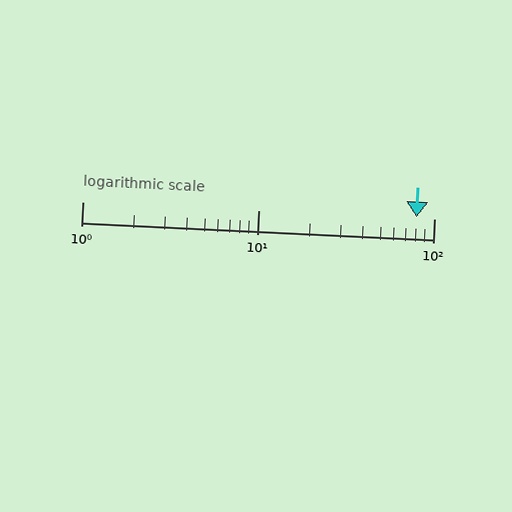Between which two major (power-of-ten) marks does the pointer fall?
The pointer is between 10 and 100.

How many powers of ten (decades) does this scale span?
The scale spans 2 decades, from 1 to 100.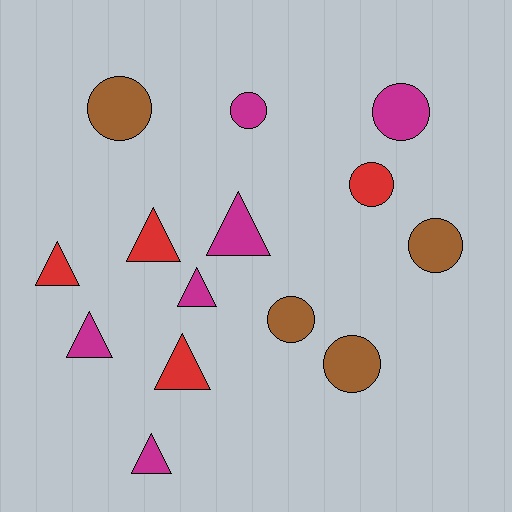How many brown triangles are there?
There are no brown triangles.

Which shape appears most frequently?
Circle, with 7 objects.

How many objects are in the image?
There are 14 objects.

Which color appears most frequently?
Magenta, with 6 objects.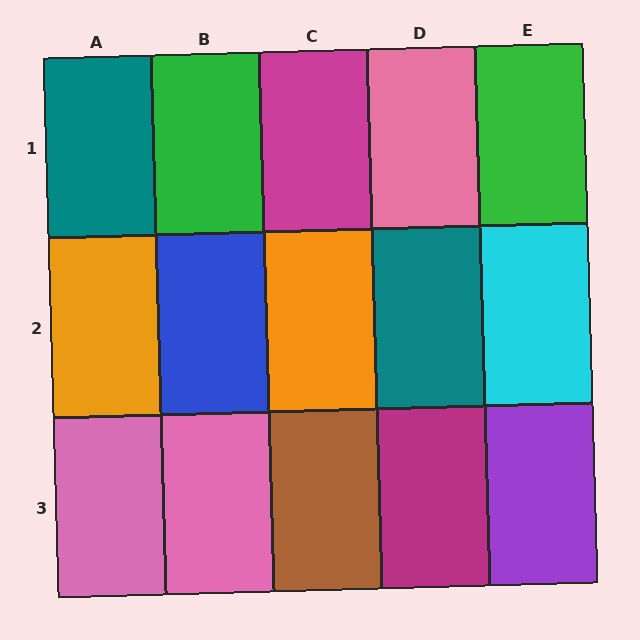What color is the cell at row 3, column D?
Magenta.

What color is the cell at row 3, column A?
Pink.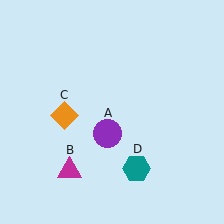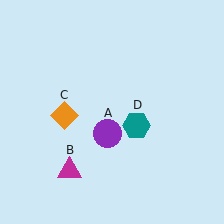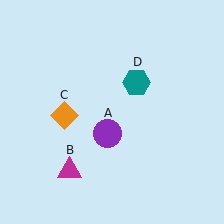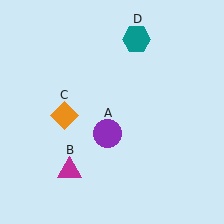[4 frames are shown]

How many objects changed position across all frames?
1 object changed position: teal hexagon (object D).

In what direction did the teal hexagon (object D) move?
The teal hexagon (object D) moved up.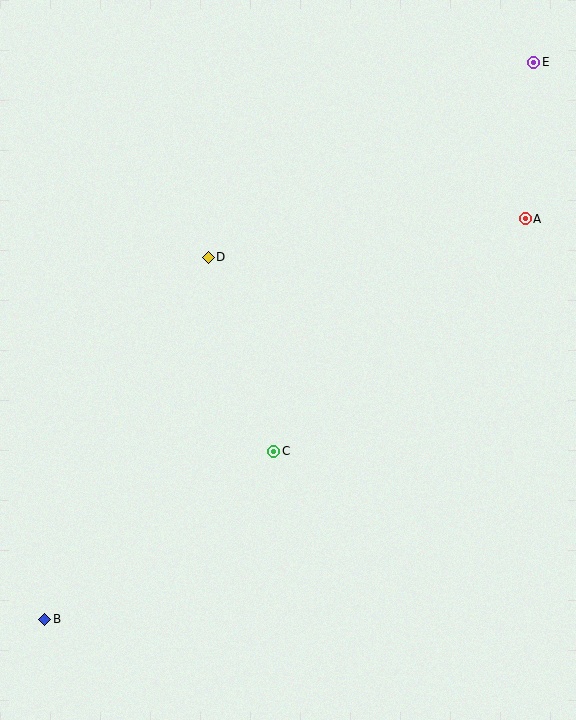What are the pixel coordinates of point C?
Point C is at (274, 451).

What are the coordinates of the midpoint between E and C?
The midpoint between E and C is at (404, 257).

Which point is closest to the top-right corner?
Point E is closest to the top-right corner.